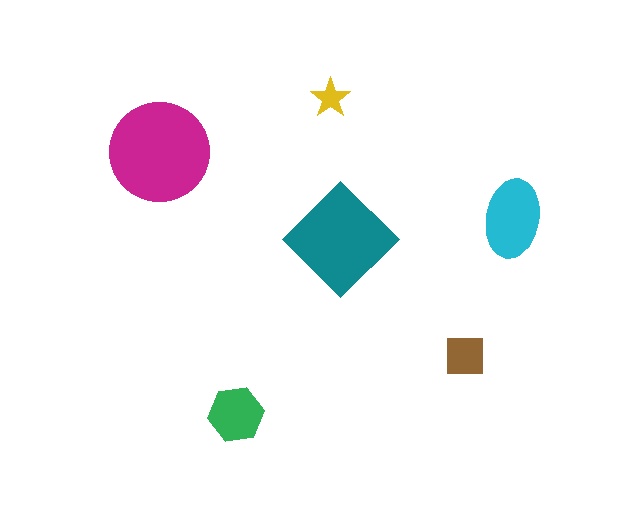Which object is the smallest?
The yellow star.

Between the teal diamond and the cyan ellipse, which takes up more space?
The teal diamond.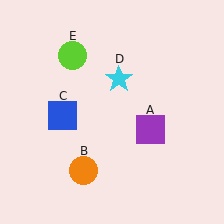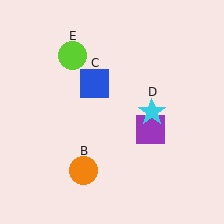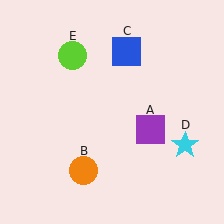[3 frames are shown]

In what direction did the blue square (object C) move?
The blue square (object C) moved up and to the right.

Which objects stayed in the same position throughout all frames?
Purple square (object A) and orange circle (object B) and lime circle (object E) remained stationary.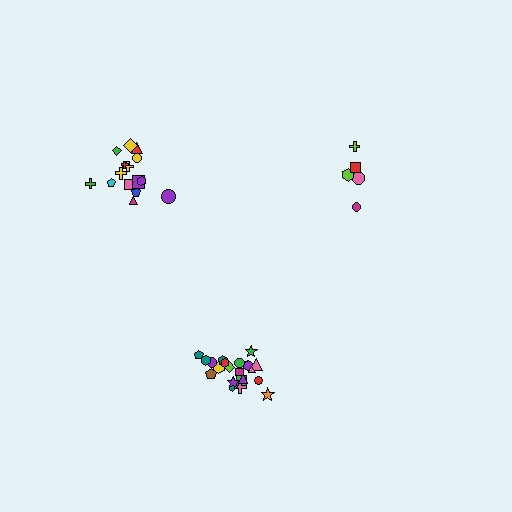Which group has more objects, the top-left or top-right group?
The top-left group.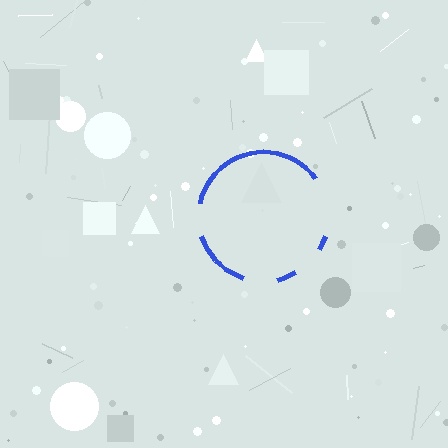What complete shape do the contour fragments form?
The contour fragments form a circle.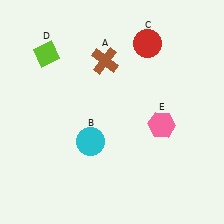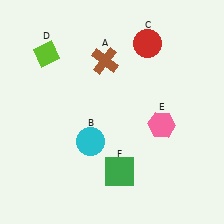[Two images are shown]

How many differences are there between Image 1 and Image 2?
There is 1 difference between the two images.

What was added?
A green square (F) was added in Image 2.